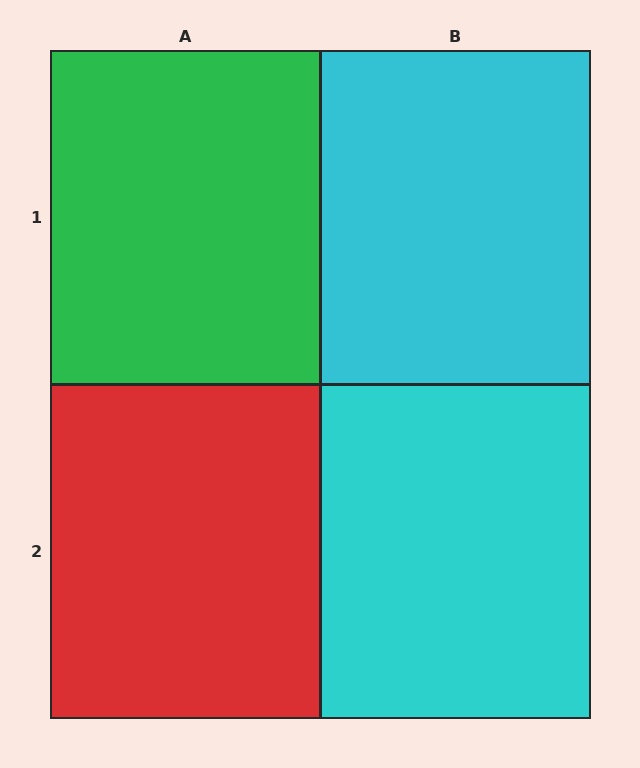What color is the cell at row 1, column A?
Green.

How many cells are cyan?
2 cells are cyan.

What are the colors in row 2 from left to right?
Red, cyan.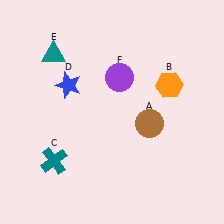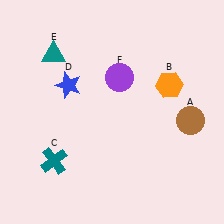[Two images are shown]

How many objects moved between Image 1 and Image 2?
1 object moved between the two images.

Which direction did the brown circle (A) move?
The brown circle (A) moved right.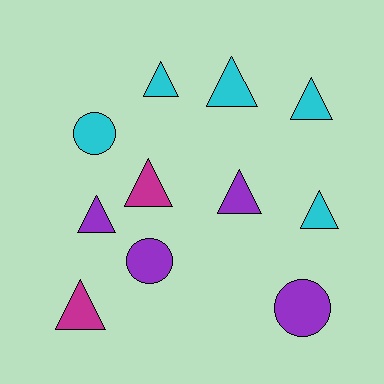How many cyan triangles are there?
There are 4 cyan triangles.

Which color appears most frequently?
Cyan, with 5 objects.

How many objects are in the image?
There are 11 objects.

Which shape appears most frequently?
Triangle, with 8 objects.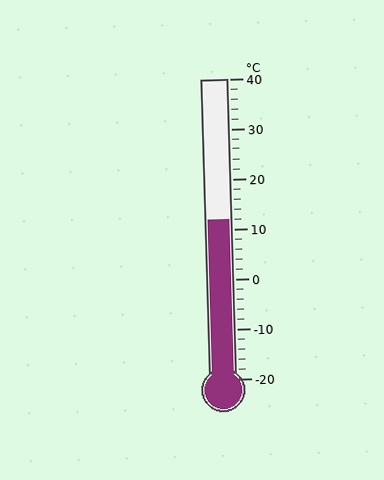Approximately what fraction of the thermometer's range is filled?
The thermometer is filled to approximately 55% of its range.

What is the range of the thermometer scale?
The thermometer scale ranges from -20°C to 40°C.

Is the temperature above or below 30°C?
The temperature is below 30°C.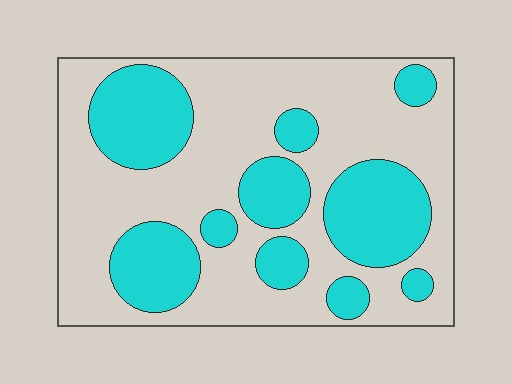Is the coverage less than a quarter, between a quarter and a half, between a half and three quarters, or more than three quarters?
Between a quarter and a half.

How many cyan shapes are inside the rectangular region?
10.